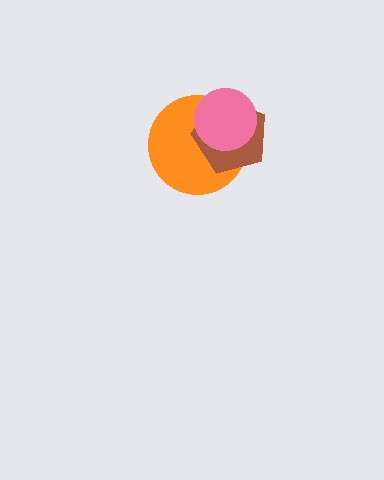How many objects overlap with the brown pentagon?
2 objects overlap with the brown pentagon.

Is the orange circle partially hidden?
Yes, it is partially covered by another shape.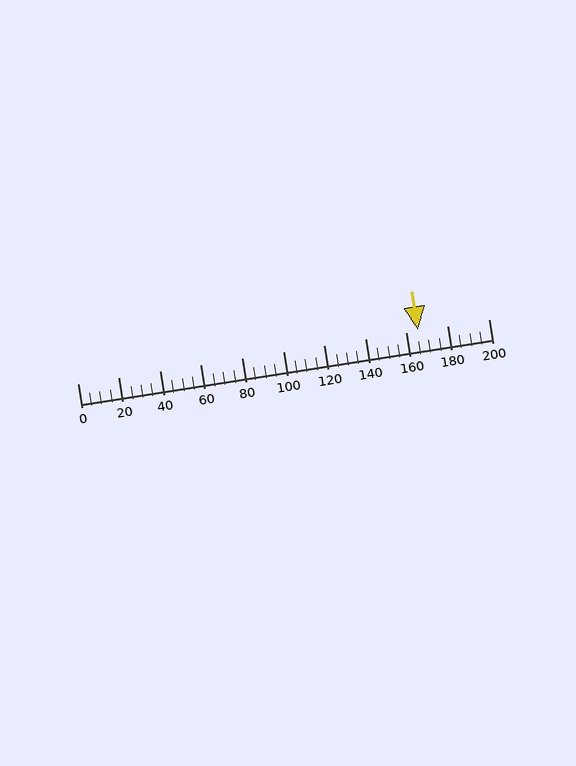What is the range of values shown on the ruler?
The ruler shows values from 0 to 200.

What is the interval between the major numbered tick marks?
The major tick marks are spaced 20 units apart.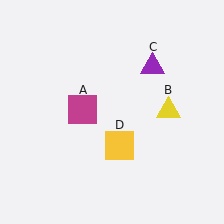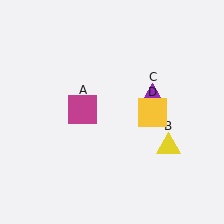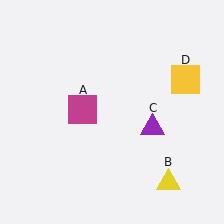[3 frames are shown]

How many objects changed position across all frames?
3 objects changed position: yellow triangle (object B), purple triangle (object C), yellow square (object D).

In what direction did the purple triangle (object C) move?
The purple triangle (object C) moved down.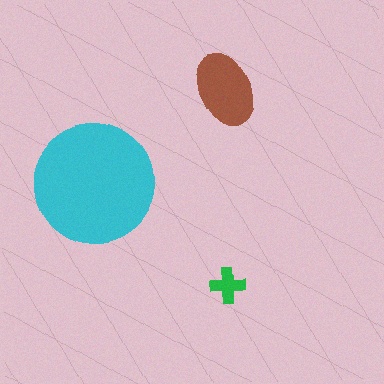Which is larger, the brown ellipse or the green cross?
The brown ellipse.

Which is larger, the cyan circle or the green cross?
The cyan circle.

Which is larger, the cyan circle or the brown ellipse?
The cyan circle.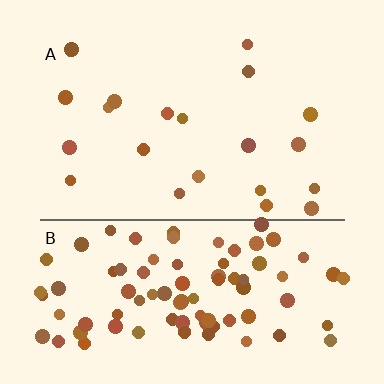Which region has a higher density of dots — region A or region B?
B (the bottom).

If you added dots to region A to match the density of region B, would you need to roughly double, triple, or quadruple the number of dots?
Approximately quadruple.